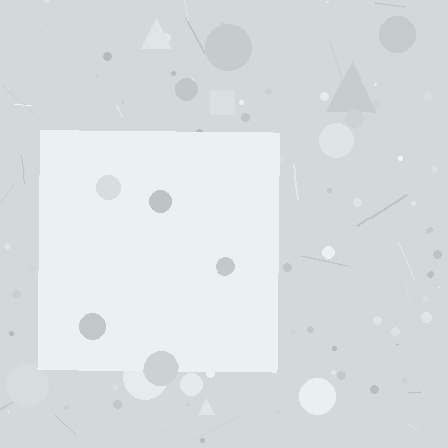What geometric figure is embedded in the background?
A square is embedded in the background.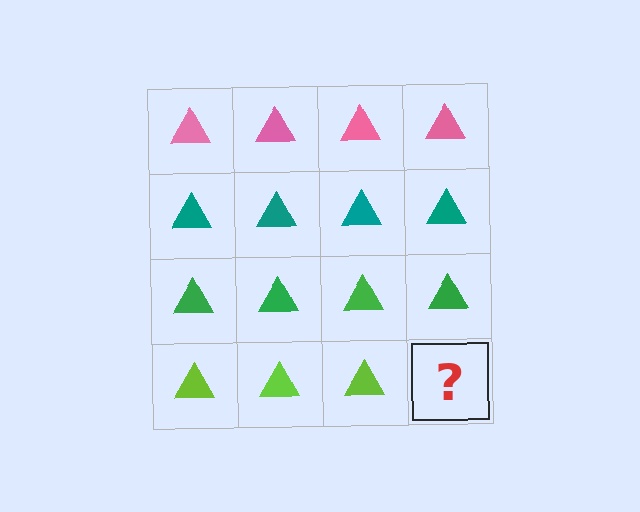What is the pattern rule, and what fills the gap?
The rule is that each row has a consistent color. The gap should be filled with a lime triangle.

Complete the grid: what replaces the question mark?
The question mark should be replaced with a lime triangle.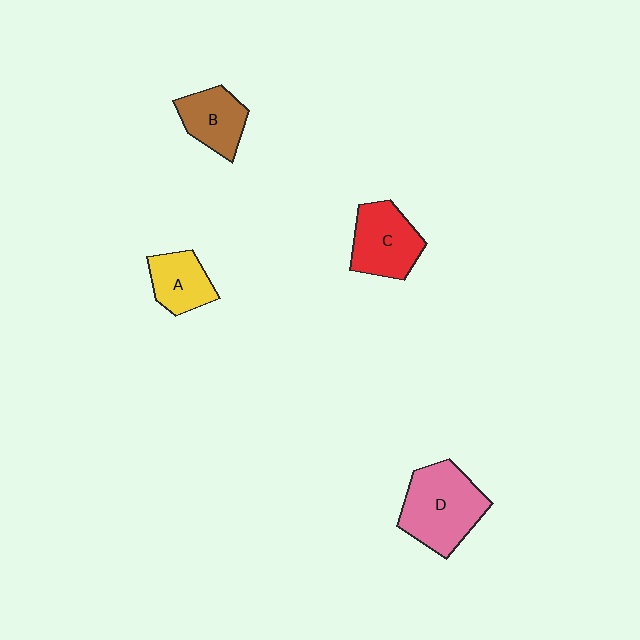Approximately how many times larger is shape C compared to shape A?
Approximately 1.4 times.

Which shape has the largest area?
Shape D (pink).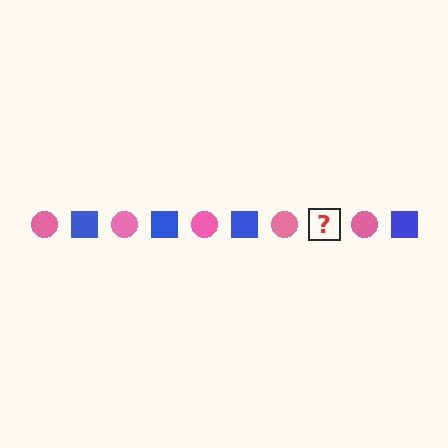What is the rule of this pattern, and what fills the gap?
The rule is that the pattern alternates between pink circle and blue square. The gap should be filled with a blue square.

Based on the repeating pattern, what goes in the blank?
The blank should be a blue square.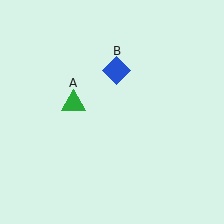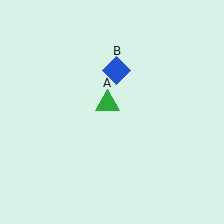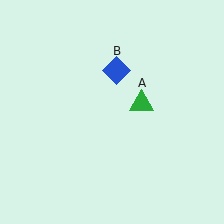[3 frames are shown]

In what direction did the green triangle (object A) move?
The green triangle (object A) moved right.